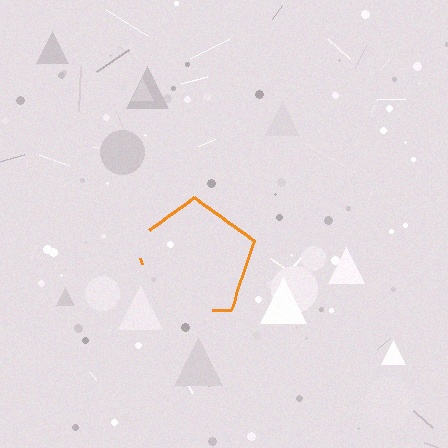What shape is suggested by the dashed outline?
The dashed outline suggests a pentagon.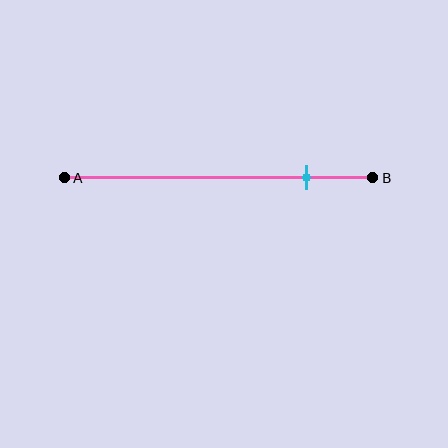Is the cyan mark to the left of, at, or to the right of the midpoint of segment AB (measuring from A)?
The cyan mark is to the right of the midpoint of segment AB.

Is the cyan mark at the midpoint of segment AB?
No, the mark is at about 80% from A, not at the 50% midpoint.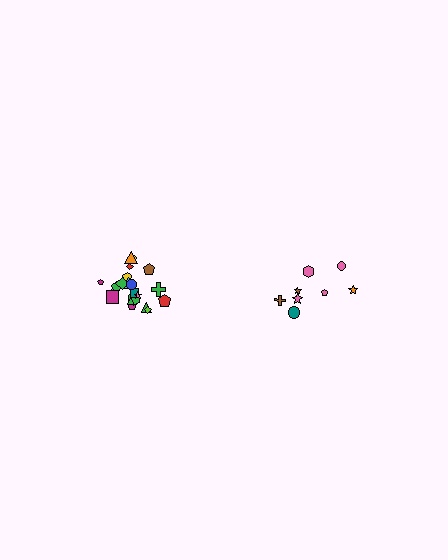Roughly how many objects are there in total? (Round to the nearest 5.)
Roughly 30 objects in total.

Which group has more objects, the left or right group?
The left group.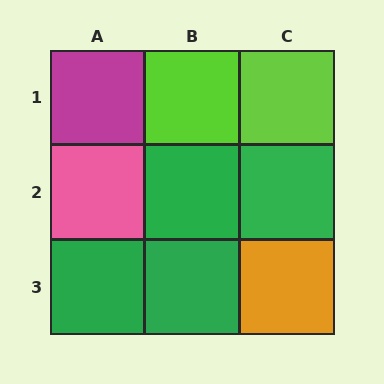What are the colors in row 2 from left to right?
Pink, green, green.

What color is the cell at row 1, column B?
Lime.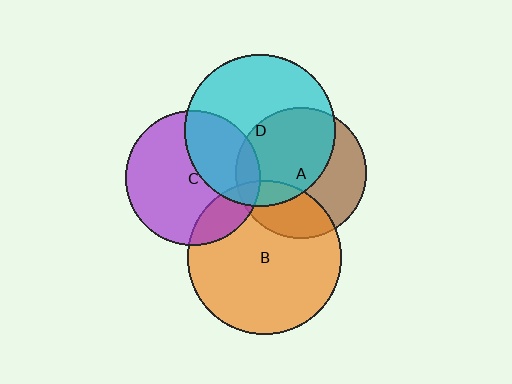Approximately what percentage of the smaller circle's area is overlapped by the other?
Approximately 10%.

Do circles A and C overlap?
Yes.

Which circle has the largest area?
Circle B (orange).